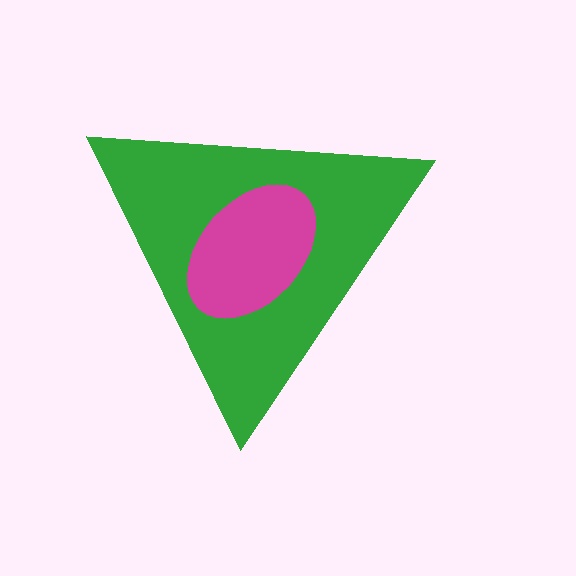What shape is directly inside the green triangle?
The magenta ellipse.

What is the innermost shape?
The magenta ellipse.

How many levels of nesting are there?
2.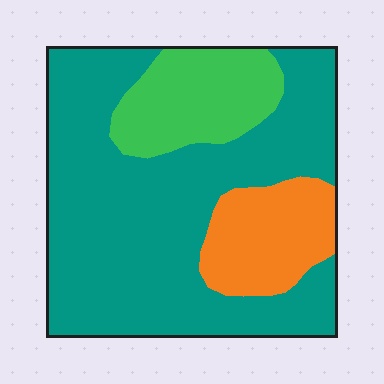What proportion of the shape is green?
Green covers roughly 15% of the shape.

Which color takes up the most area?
Teal, at roughly 70%.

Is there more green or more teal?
Teal.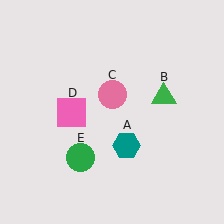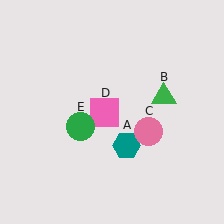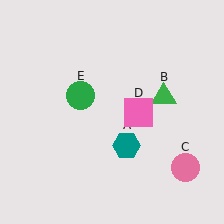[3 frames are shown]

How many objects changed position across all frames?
3 objects changed position: pink circle (object C), pink square (object D), green circle (object E).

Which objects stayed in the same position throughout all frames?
Teal hexagon (object A) and green triangle (object B) remained stationary.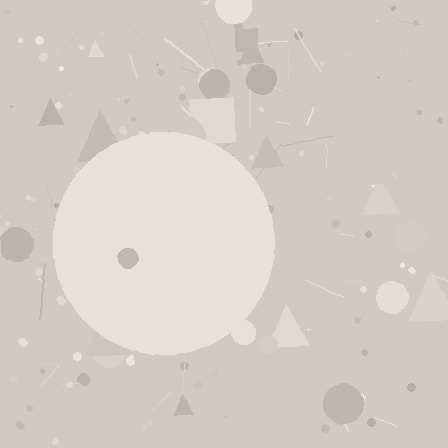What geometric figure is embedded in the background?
A circle is embedded in the background.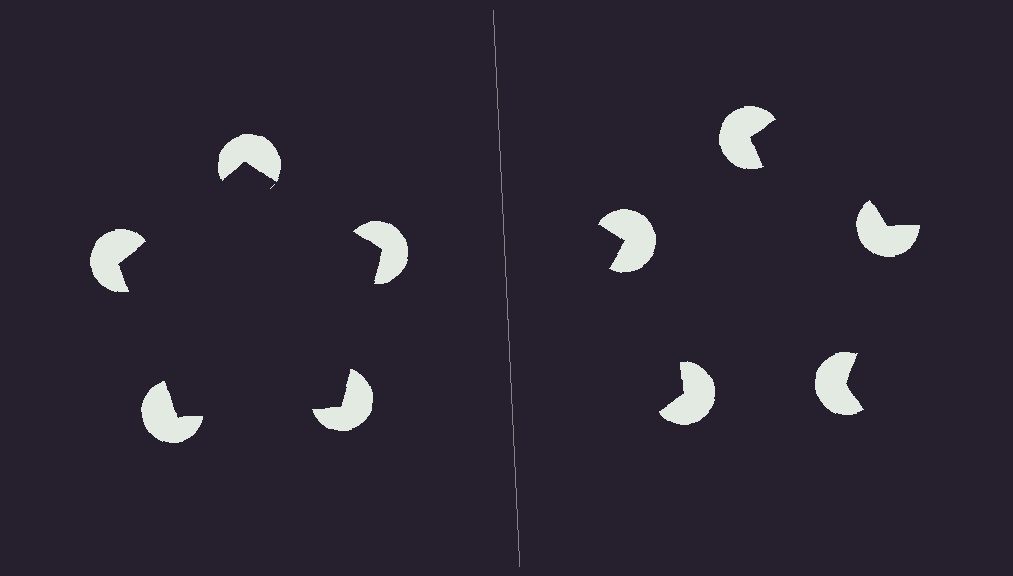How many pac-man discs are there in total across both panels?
10 — 5 on each side.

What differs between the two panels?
The pac-man discs are positioned identically on both sides; only the wedge orientations differ. On the left they align to a pentagon; on the right they are misaligned.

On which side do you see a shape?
An illusory pentagon appears on the left side. On the right side the wedge cuts are rotated, so no coherent shape forms.